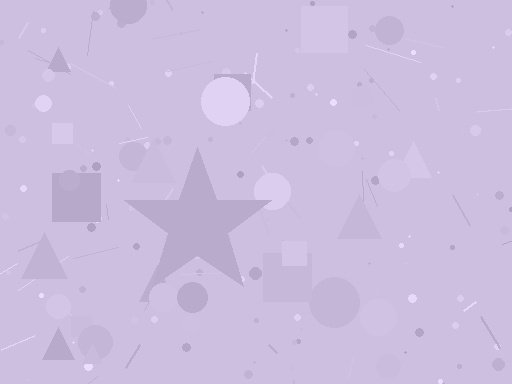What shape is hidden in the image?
A star is hidden in the image.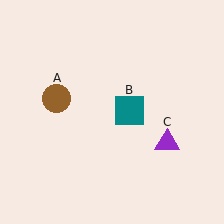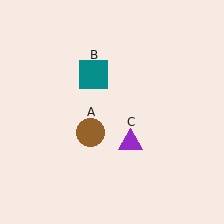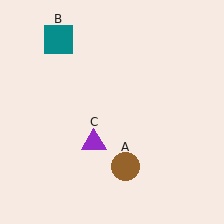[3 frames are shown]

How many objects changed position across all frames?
3 objects changed position: brown circle (object A), teal square (object B), purple triangle (object C).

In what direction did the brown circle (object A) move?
The brown circle (object A) moved down and to the right.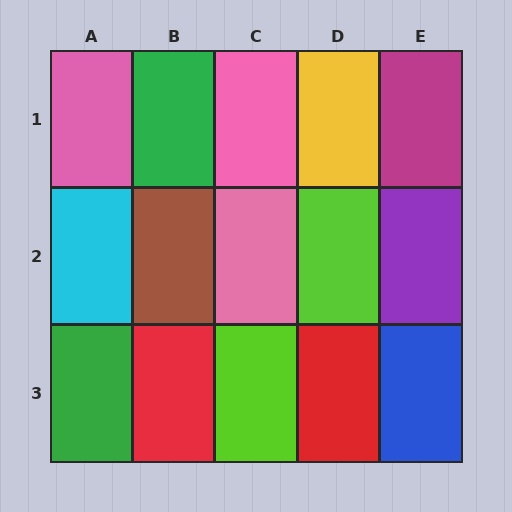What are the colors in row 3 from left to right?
Green, red, lime, red, blue.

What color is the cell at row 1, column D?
Yellow.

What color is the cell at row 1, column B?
Green.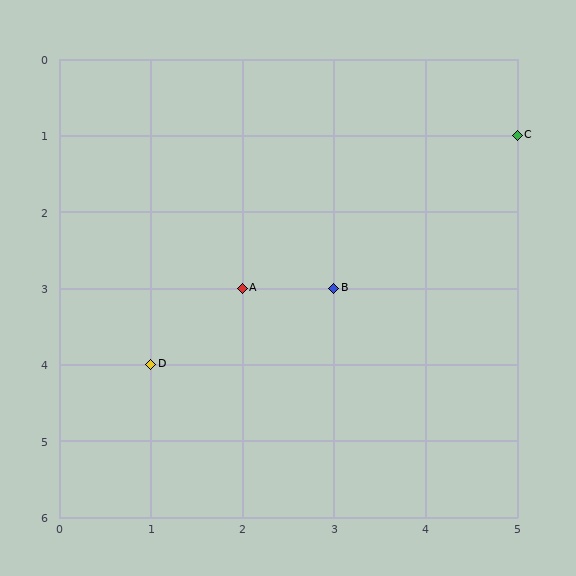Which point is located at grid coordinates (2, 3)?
Point A is at (2, 3).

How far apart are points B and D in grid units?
Points B and D are 2 columns and 1 row apart (about 2.2 grid units diagonally).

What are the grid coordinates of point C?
Point C is at grid coordinates (5, 1).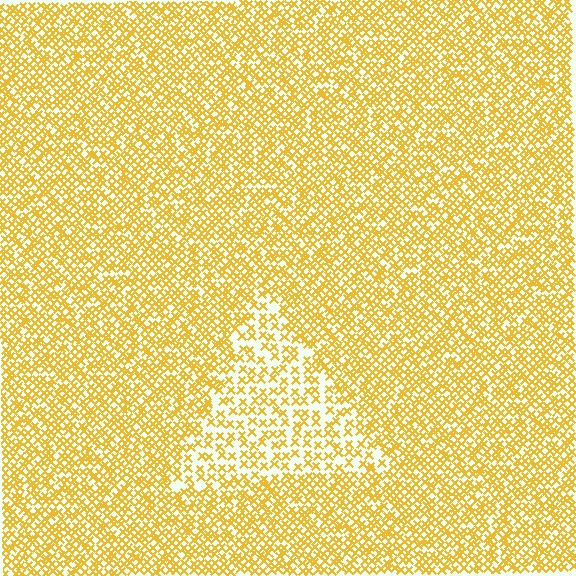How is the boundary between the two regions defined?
The boundary is defined by a change in element density (approximately 1.9x ratio). All elements are the same color, size, and shape.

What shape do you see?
I see a triangle.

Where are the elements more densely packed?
The elements are more densely packed outside the triangle boundary.